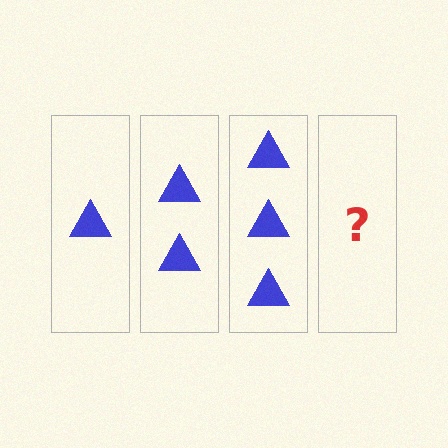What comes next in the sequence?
The next element should be 4 triangles.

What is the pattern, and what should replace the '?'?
The pattern is that each step adds one more triangle. The '?' should be 4 triangles.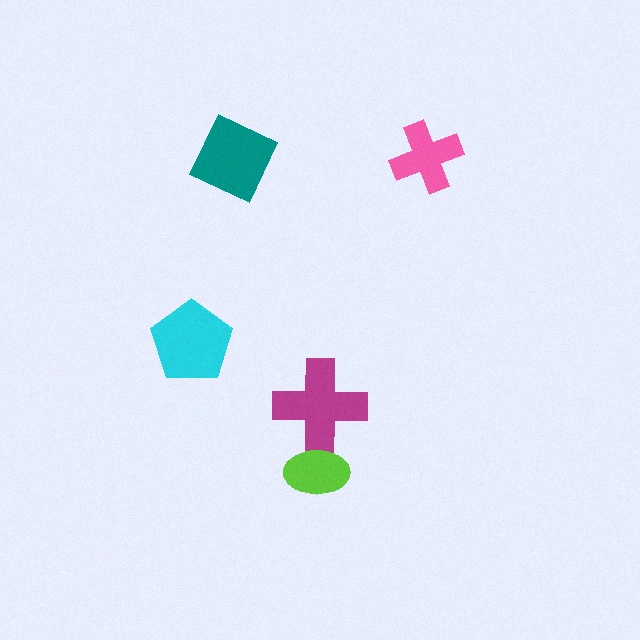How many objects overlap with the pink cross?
0 objects overlap with the pink cross.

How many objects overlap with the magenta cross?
1 object overlaps with the magenta cross.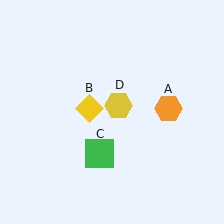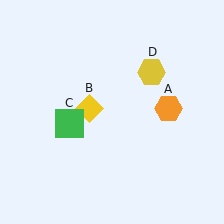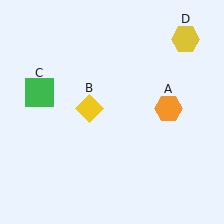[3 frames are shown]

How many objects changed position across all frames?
2 objects changed position: green square (object C), yellow hexagon (object D).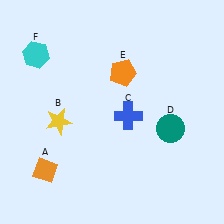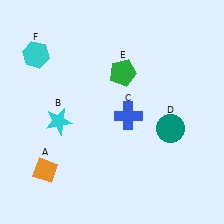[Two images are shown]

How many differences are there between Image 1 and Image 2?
There are 2 differences between the two images.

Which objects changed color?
B changed from yellow to cyan. E changed from orange to green.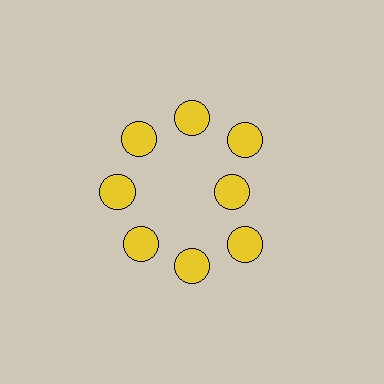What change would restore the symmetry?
The symmetry would be restored by moving it outward, back onto the ring so that all 8 circles sit at equal angles and equal distance from the center.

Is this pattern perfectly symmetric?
No. The 8 yellow circles are arranged in a ring, but one element near the 3 o'clock position is pulled inward toward the center, breaking the 8-fold rotational symmetry.